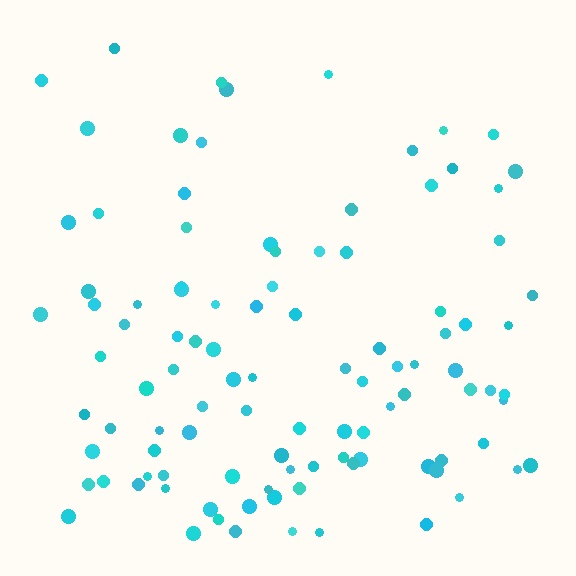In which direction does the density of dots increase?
From top to bottom, with the bottom side densest.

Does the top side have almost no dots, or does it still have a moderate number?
Still a moderate number, just noticeably fewer than the bottom.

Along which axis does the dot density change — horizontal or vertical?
Vertical.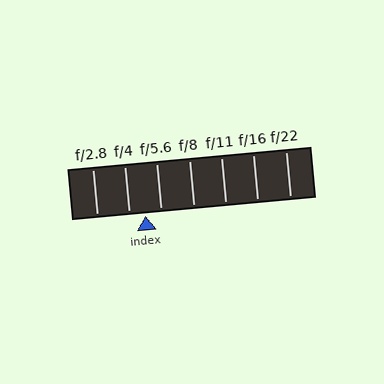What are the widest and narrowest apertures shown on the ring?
The widest aperture shown is f/2.8 and the narrowest is f/22.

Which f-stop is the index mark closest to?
The index mark is closest to f/5.6.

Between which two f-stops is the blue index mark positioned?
The index mark is between f/4 and f/5.6.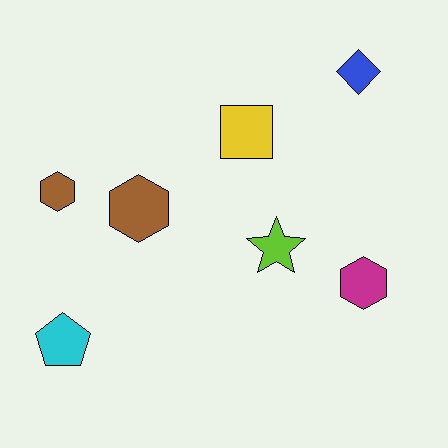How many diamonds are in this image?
There is 1 diamond.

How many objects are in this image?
There are 7 objects.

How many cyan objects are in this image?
There is 1 cyan object.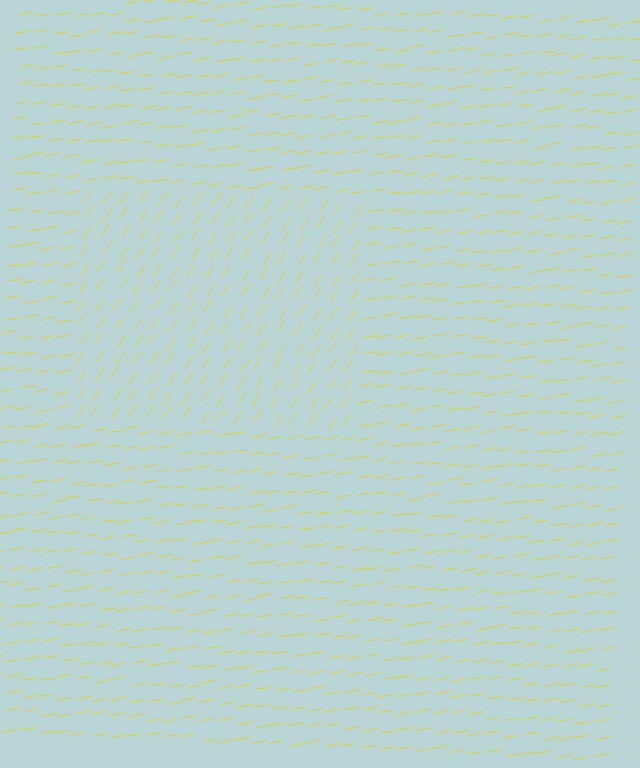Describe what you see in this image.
The image is filled with small yellow line segments. A rectangle region in the image has lines oriented differently from the surrounding lines, creating a visible texture boundary.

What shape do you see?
I see a rectangle.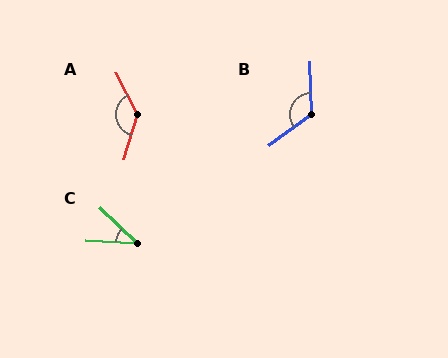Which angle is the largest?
A, at approximately 137 degrees.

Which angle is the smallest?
C, at approximately 41 degrees.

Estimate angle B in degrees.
Approximately 125 degrees.